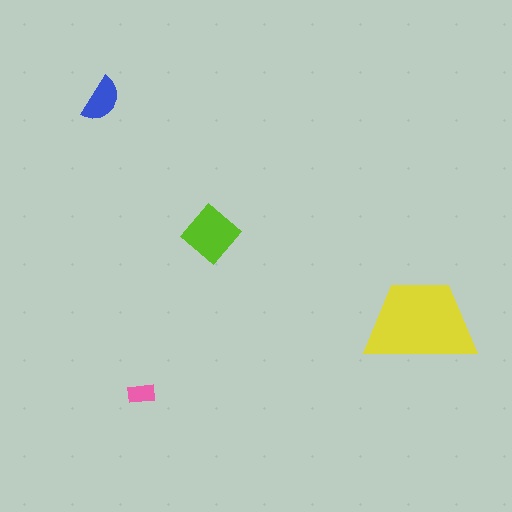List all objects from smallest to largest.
The pink rectangle, the blue semicircle, the lime diamond, the yellow trapezoid.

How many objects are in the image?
There are 4 objects in the image.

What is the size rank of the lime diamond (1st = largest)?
2nd.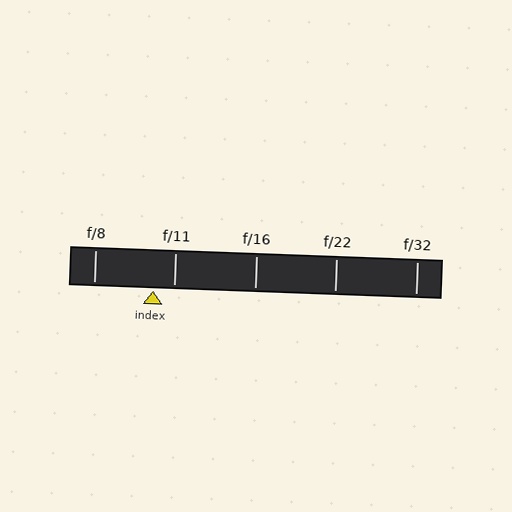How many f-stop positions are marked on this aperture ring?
There are 5 f-stop positions marked.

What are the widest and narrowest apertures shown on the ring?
The widest aperture shown is f/8 and the narrowest is f/32.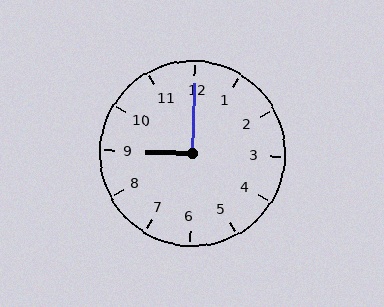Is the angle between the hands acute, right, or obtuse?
It is right.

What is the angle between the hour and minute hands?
Approximately 90 degrees.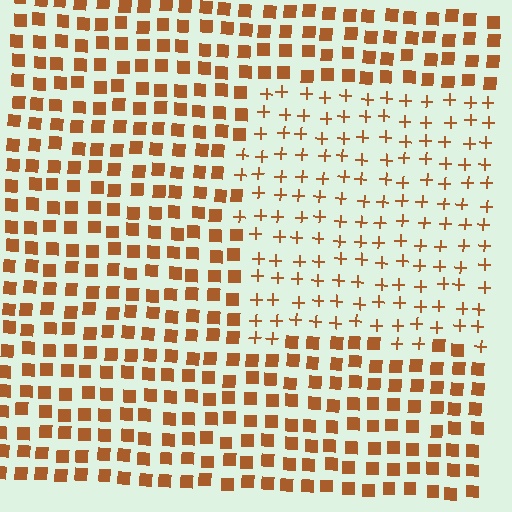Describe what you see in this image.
The image is filled with small brown elements arranged in a uniform grid. A rectangle-shaped region contains plus signs, while the surrounding area contains squares. The boundary is defined purely by the change in element shape.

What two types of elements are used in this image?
The image uses plus signs inside the rectangle region and squares outside it.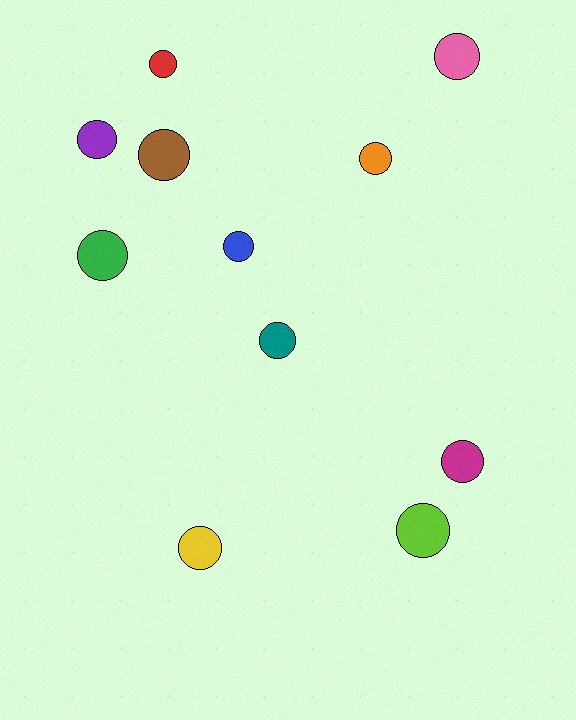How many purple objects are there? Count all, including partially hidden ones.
There is 1 purple object.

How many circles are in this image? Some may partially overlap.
There are 11 circles.